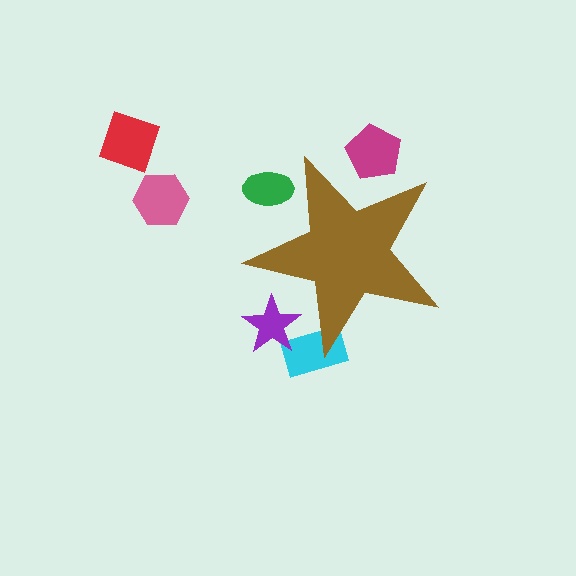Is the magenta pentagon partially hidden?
Yes, the magenta pentagon is partially hidden behind the brown star.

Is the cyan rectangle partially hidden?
Yes, the cyan rectangle is partially hidden behind the brown star.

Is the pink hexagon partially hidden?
No, the pink hexagon is fully visible.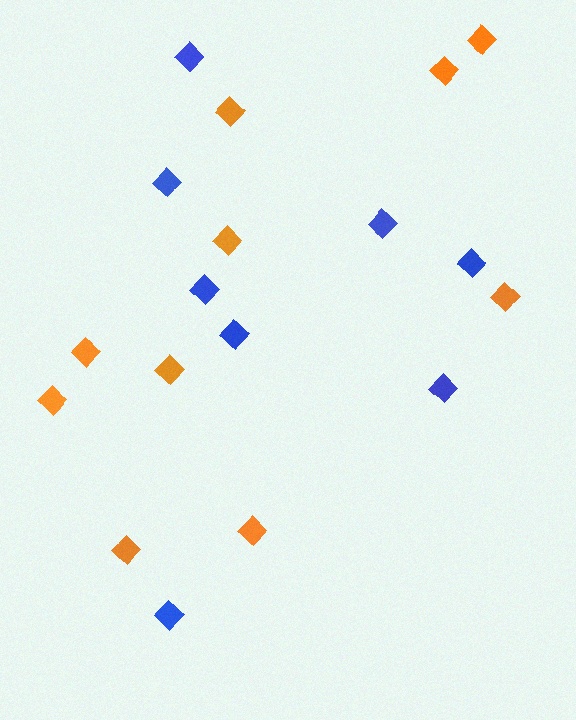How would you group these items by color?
There are 2 groups: one group of orange diamonds (10) and one group of blue diamonds (8).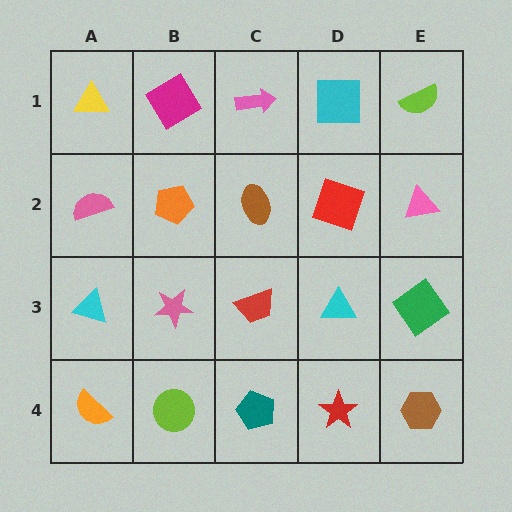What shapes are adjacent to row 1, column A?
A pink semicircle (row 2, column A), a magenta diamond (row 1, column B).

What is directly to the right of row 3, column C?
A cyan triangle.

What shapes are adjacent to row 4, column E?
A green diamond (row 3, column E), a red star (row 4, column D).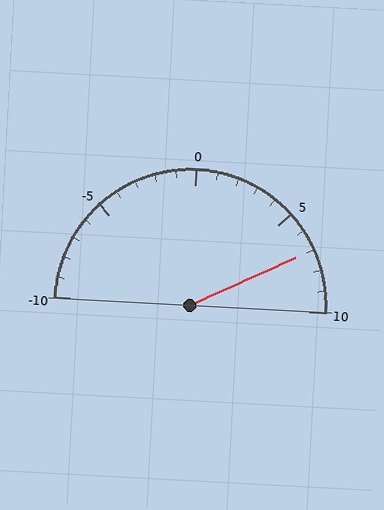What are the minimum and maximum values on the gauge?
The gauge ranges from -10 to 10.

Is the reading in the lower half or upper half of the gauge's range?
The reading is in the upper half of the range (-10 to 10).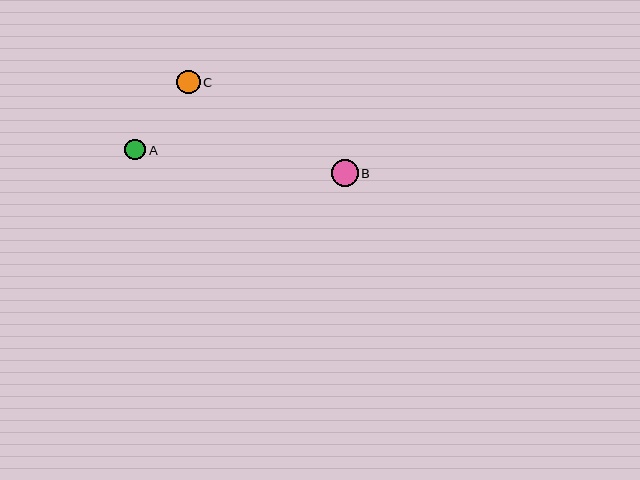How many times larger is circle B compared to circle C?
Circle B is approximately 1.2 times the size of circle C.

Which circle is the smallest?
Circle A is the smallest with a size of approximately 21 pixels.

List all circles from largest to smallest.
From largest to smallest: B, C, A.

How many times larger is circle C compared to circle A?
Circle C is approximately 1.1 times the size of circle A.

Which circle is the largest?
Circle B is the largest with a size of approximately 27 pixels.